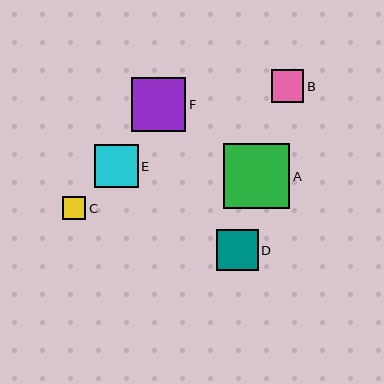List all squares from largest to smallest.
From largest to smallest: A, F, E, D, B, C.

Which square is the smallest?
Square C is the smallest with a size of approximately 23 pixels.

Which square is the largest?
Square A is the largest with a size of approximately 66 pixels.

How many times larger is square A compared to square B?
Square A is approximately 2.0 times the size of square B.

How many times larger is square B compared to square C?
Square B is approximately 1.4 times the size of square C.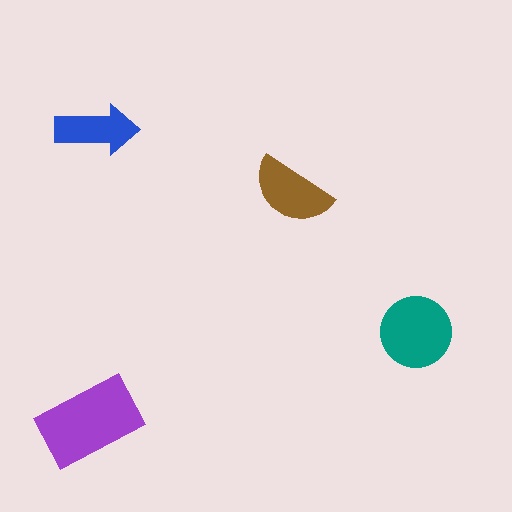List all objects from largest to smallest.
The purple rectangle, the teal circle, the brown semicircle, the blue arrow.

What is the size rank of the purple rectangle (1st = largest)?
1st.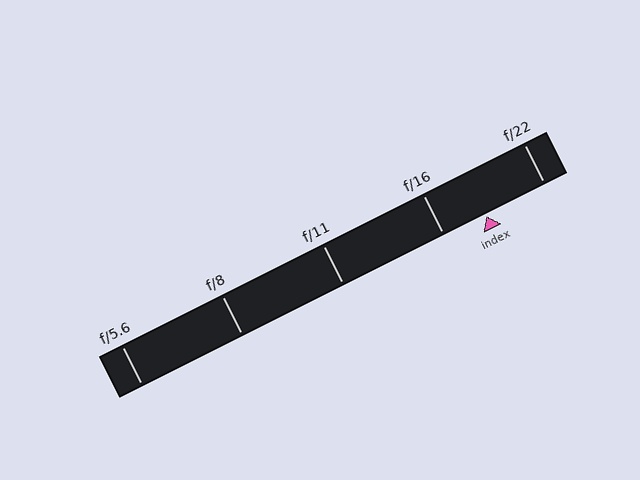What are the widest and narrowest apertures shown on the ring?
The widest aperture shown is f/5.6 and the narrowest is f/22.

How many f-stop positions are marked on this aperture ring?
There are 5 f-stop positions marked.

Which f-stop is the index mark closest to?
The index mark is closest to f/16.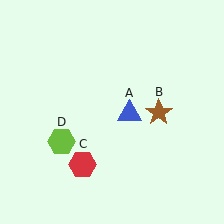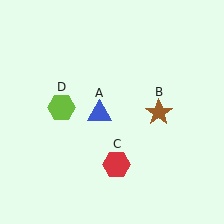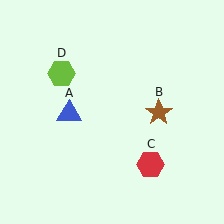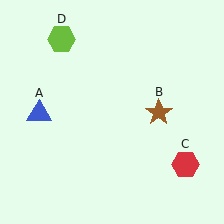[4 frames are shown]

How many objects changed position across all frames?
3 objects changed position: blue triangle (object A), red hexagon (object C), lime hexagon (object D).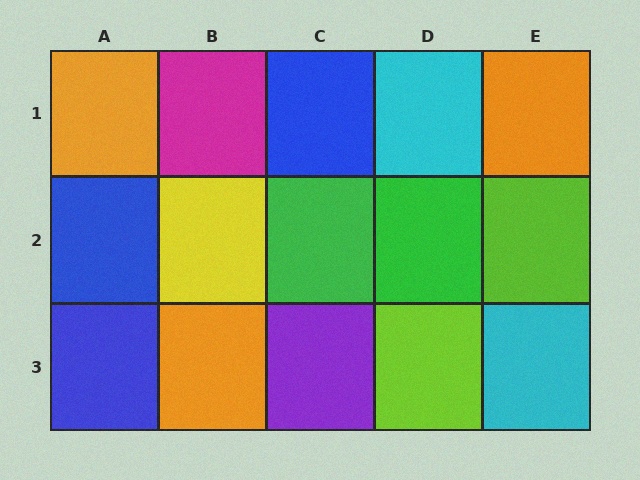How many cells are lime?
2 cells are lime.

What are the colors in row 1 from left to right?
Orange, magenta, blue, cyan, orange.